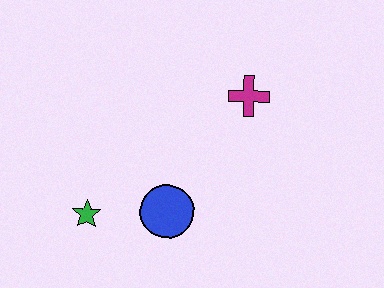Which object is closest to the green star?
The blue circle is closest to the green star.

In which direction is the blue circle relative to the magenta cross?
The blue circle is below the magenta cross.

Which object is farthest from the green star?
The magenta cross is farthest from the green star.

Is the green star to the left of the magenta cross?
Yes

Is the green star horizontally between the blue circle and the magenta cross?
No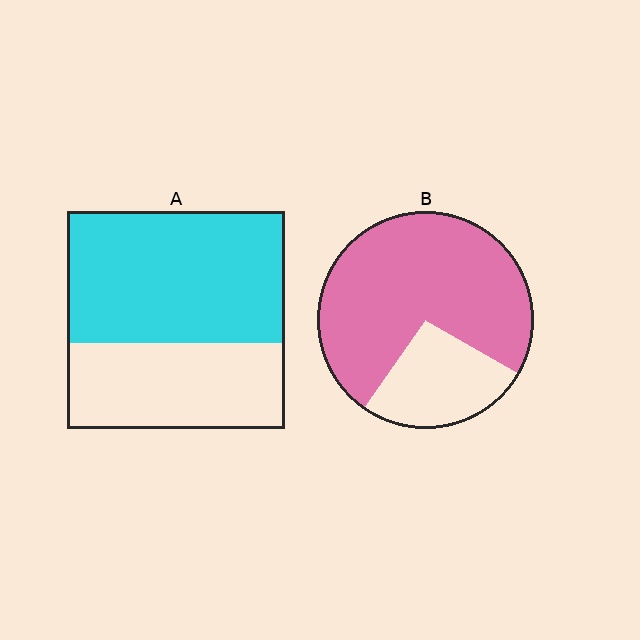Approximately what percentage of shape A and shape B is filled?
A is approximately 60% and B is approximately 75%.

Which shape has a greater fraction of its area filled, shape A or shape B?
Shape B.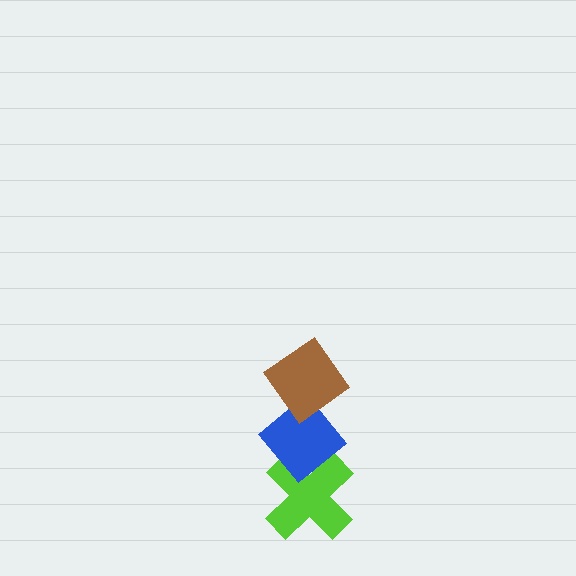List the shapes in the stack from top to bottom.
From top to bottom: the brown diamond, the blue diamond, the lime cross.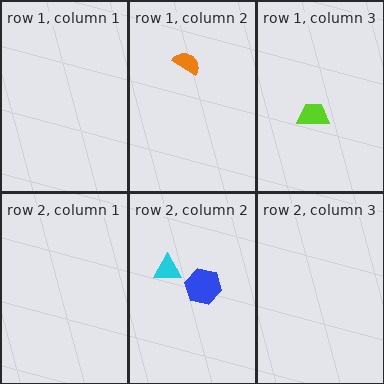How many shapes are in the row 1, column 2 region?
1.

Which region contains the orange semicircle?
The row 1, column 2 region.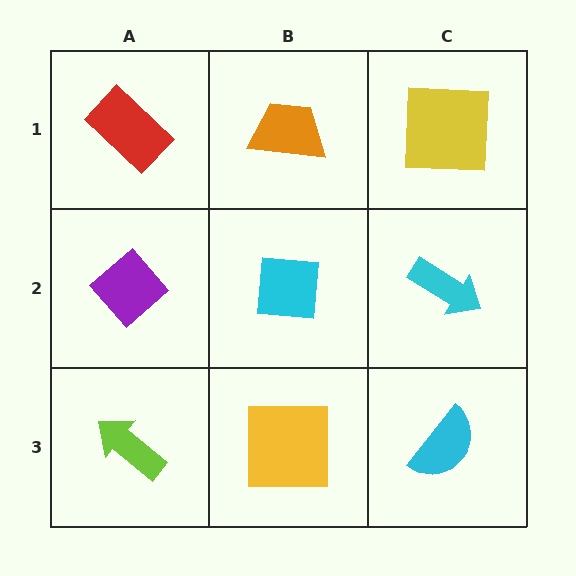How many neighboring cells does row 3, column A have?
2.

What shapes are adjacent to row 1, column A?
A purple diamond (row 2, column A), an orange trapezoid (row 1, column B).